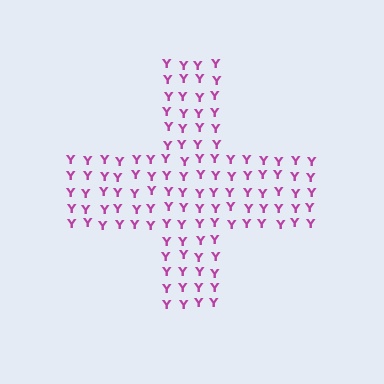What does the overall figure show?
The overall figure shows a cross.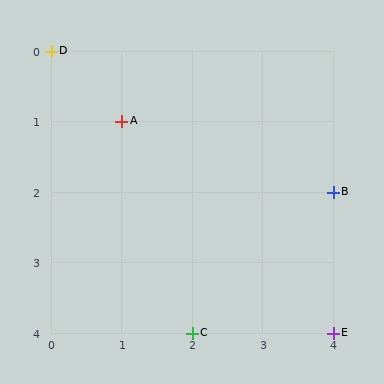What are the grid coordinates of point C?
Point C is at grid coordinates (2, 4).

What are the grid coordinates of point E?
Point E is at grid coordinates (4, 4).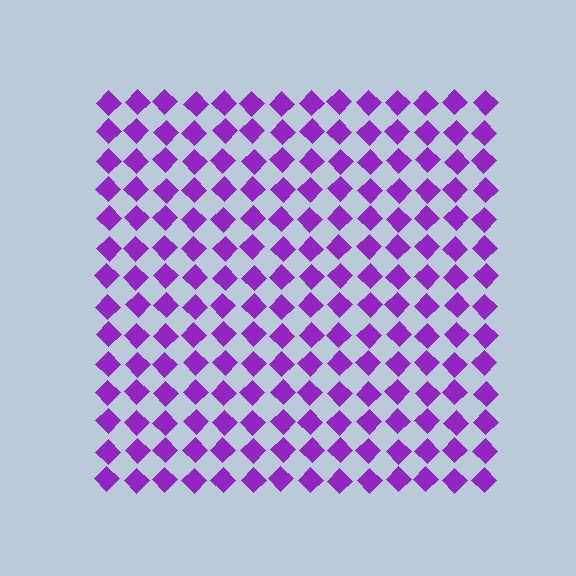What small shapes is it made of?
It is made of small diamonds.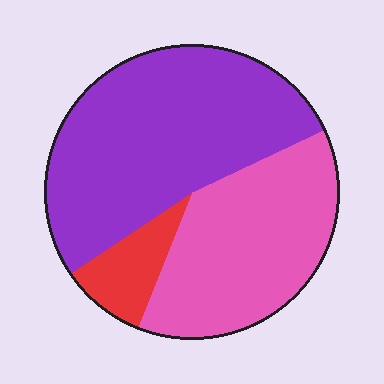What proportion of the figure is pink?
Pink covers 38% of the figure.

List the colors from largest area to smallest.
From largest to smallest: purple, pink, red.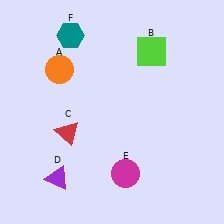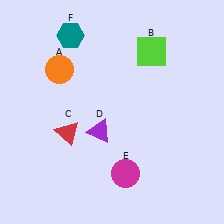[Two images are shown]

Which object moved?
The purple triangle (D) moved up.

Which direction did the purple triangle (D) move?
The purple triangle (D) moved up.